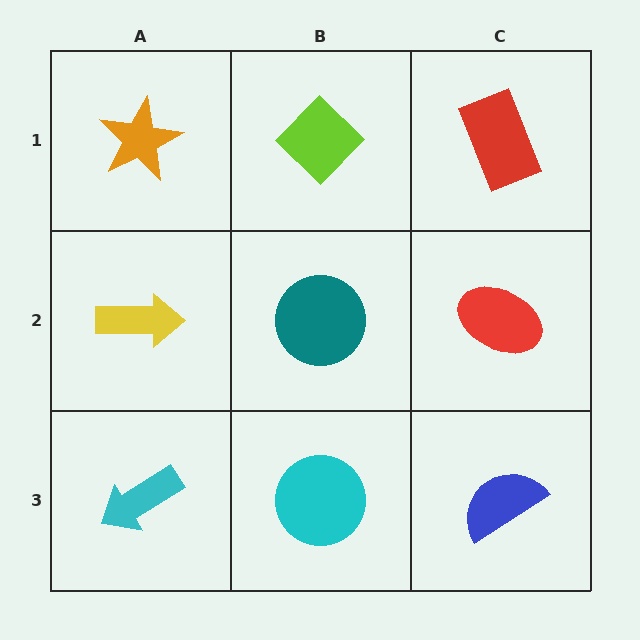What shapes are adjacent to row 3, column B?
A teal circle (row 2, column B), a cyan arrow (row 3, column A), a blue semicircle (row 3, column C).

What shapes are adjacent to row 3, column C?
A red ellipse (row 2, column C), a cyan circle (row 3, column B).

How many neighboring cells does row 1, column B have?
3.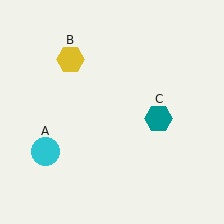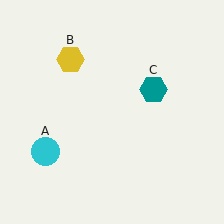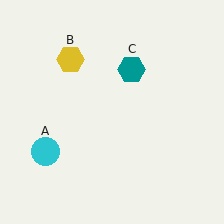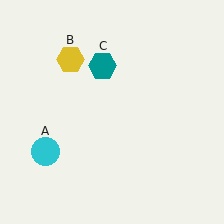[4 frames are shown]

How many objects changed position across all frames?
1 object changed position: teal hexagon (object C).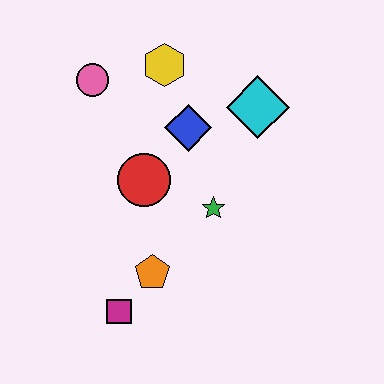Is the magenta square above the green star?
No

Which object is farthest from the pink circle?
The magenta square is farthest from the pink circle.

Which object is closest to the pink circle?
The yellow hexagon is closest to the pink circle.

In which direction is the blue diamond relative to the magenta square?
The blue diamond is above the magenta square.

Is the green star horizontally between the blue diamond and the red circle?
No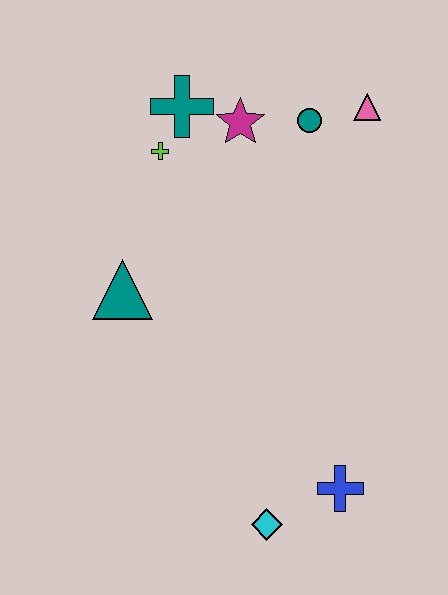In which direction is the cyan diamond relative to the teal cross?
The cyan diamond is below the teal cross.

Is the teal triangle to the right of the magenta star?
No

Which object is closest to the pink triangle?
The teal circle is closest to the pink triangle.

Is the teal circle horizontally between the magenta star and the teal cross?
No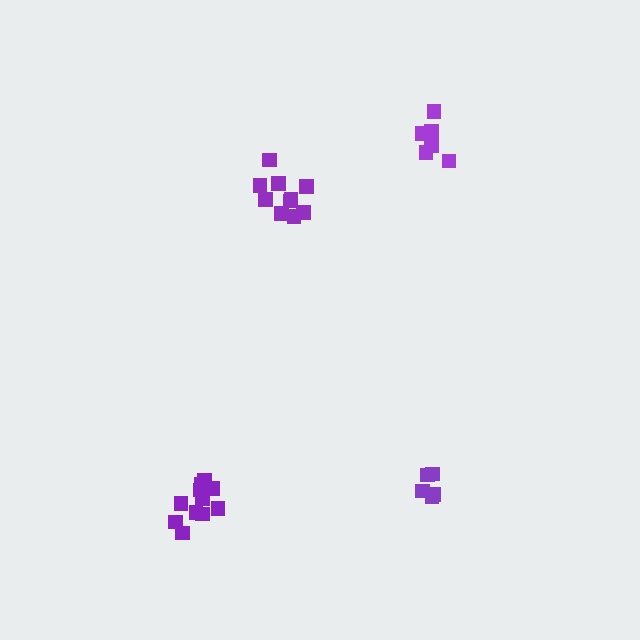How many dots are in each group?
Group 1: 10 dots, Group 2: 5 dots, Group 3: 11 dots, Group 4: 7 dots (33 total).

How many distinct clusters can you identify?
There are 4 distinct clusters.